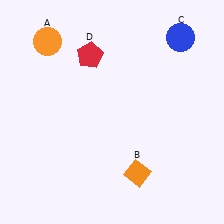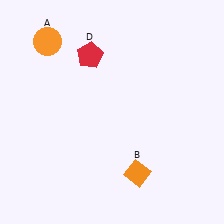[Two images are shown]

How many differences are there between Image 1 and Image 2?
There is 1 difference between the two images.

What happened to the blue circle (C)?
The blue circle (C) was removed in Image 2. It was in the top-right area of Image 1.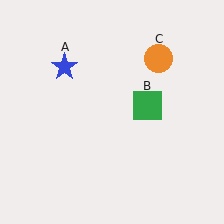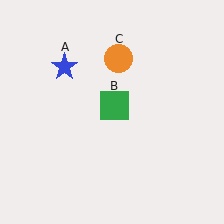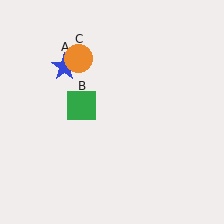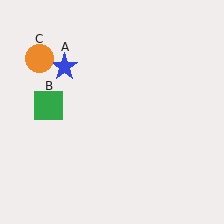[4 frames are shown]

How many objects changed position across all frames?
2 objects changed position: green square (object B), orange circle (object C).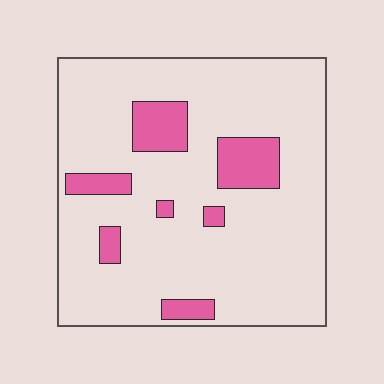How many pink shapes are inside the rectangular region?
7.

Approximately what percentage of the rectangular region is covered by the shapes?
Approximately 15%.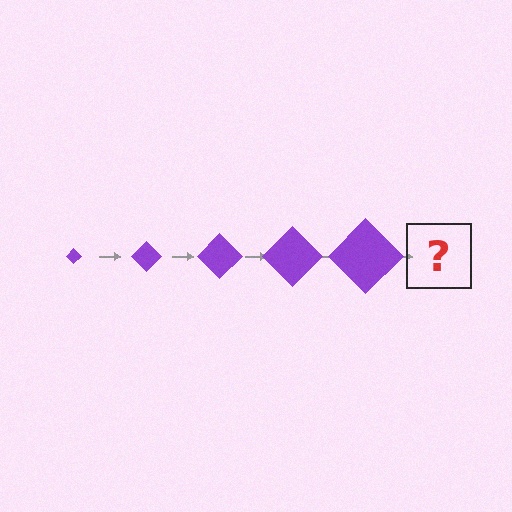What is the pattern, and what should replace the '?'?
The pattern is that the diamond gets progressively larger each step. The '?' should be a purple diamond, larger than the previous one.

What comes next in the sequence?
The next element should be a purple diamond, larger than the previous one.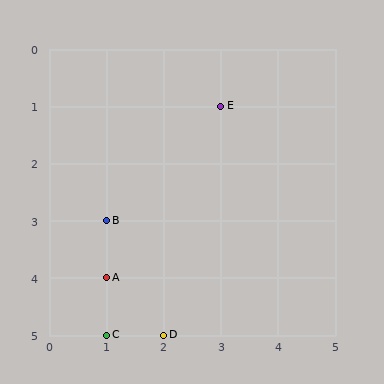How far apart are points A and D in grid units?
Points A and D are 1 column and 1 row apart (about 1.4 grid units diagonally).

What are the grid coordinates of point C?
Point C is at grid coordinates (1, 5).